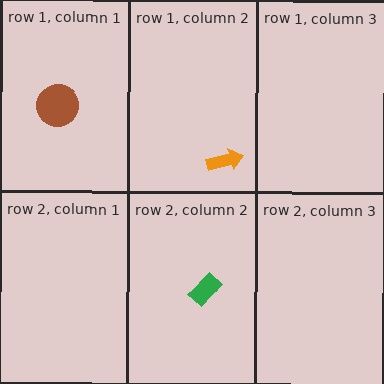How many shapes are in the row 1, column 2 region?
1.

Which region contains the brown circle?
The row 1, column 1 region.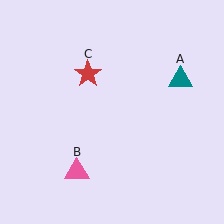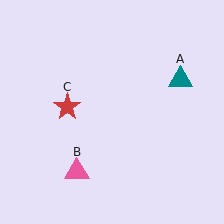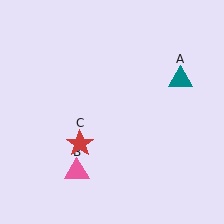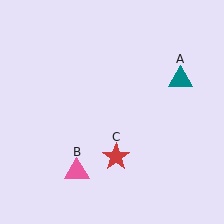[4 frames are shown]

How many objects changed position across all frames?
1 object changed position: red star (object C).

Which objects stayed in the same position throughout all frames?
Teal triangle (object A) and pink triangle (object B) remained stationary.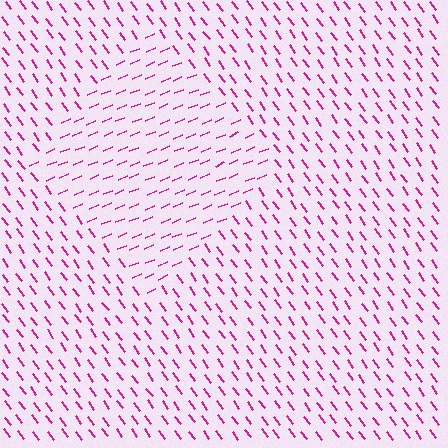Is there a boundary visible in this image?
Yes, there is a texture boundary formed by a change in line orientation.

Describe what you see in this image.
The image is filled with small magenta line segments. A diamond region in the image has lines oriented differently from the surrounding lines, creating a visible texture boundary.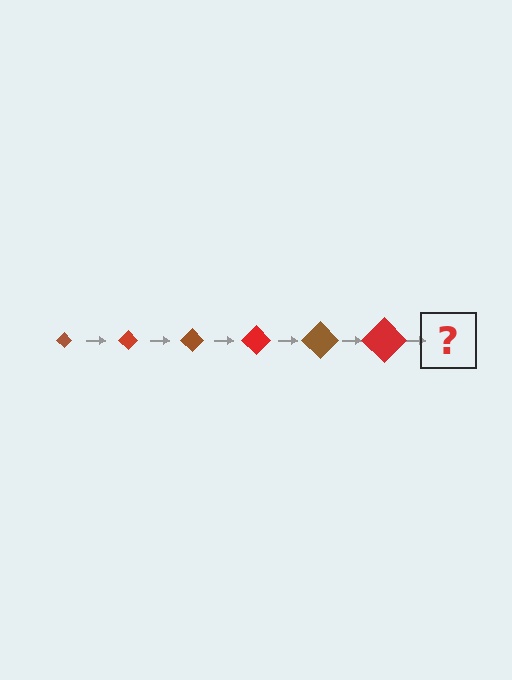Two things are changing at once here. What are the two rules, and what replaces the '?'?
The two rules are that the diamond grows larger each step and the color cycles through brown and red. The '?' should be a brown diamond, larger than the previous one.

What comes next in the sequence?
The next element should be a brown diamond, larger than the previous one.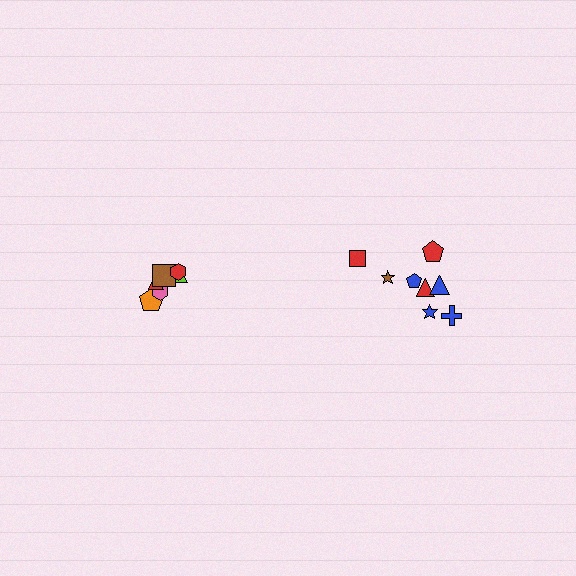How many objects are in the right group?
There are 8 objects.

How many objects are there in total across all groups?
There are 14 objects.